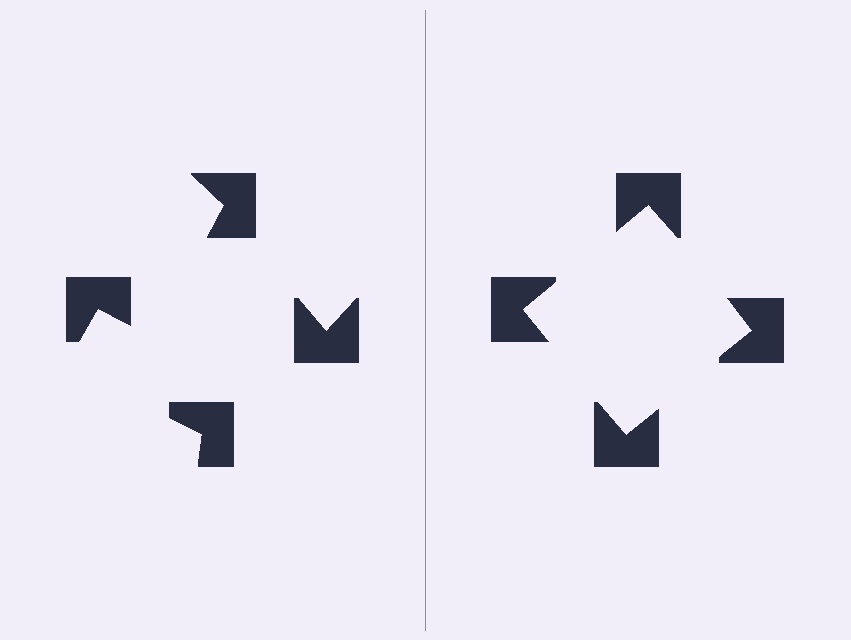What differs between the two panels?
The notched squares are positioned identically on both sides; only the wedge orientations differ. On the right they align to a square; on the left they are misaligned.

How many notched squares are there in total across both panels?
8 — 4 on each side.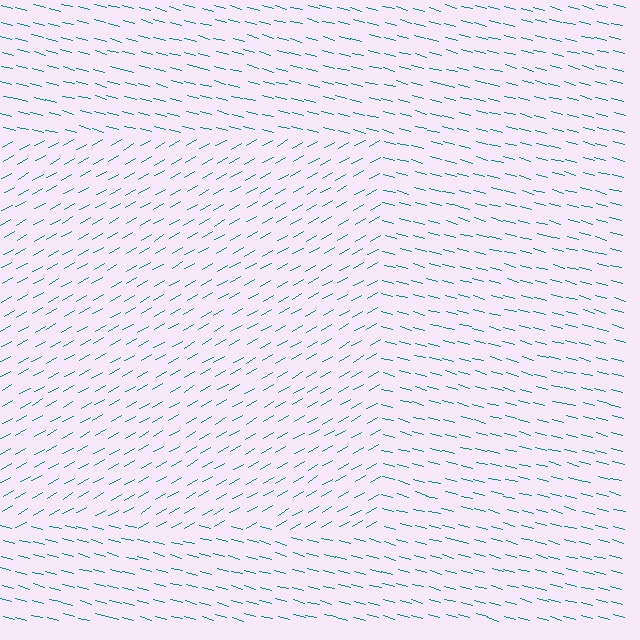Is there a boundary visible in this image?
Yes, there is a texture boundary formed by a change in line orientation.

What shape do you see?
I see a rectangle.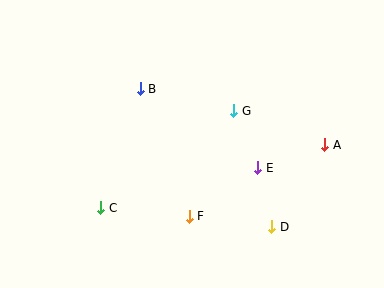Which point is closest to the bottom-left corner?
Point C is closest to the bottom-left corner.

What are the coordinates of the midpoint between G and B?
The midpoint between G and B is at (187, 100).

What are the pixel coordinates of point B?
Point B is at (140, 89).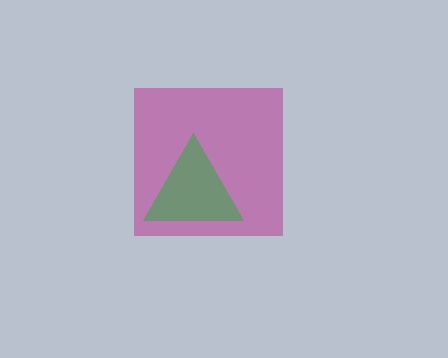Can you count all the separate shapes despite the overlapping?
Yes, there are 2 separate shapes.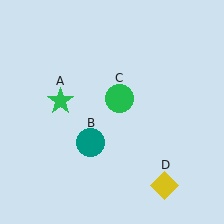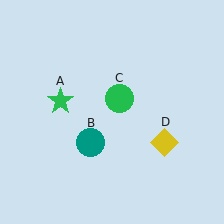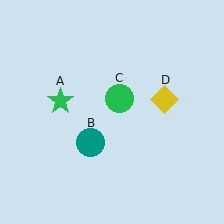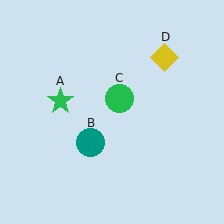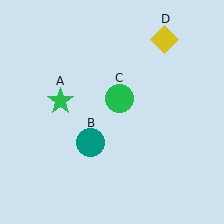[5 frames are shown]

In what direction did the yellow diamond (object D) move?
The yellow diamond (object D) moved up.